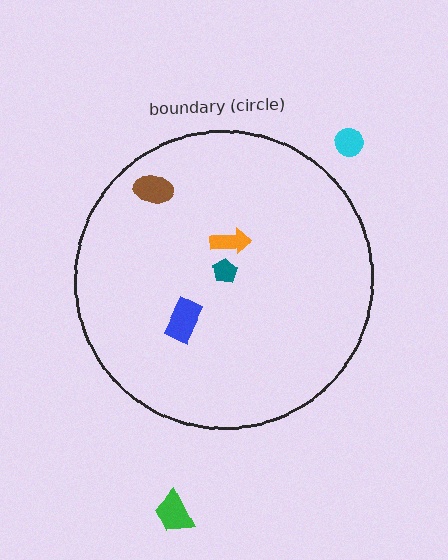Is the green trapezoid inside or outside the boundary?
Outside.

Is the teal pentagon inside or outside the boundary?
Inside.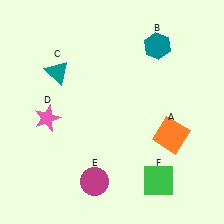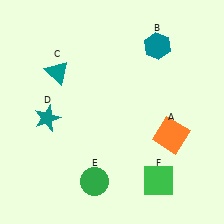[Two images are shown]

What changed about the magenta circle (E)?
In Image 1, E is magenta. In Image 2, it changed to green.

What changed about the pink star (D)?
In Image 1, D is pink. In Image 2, it changed to teal.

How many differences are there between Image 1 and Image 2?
There are 2 differences between the two images.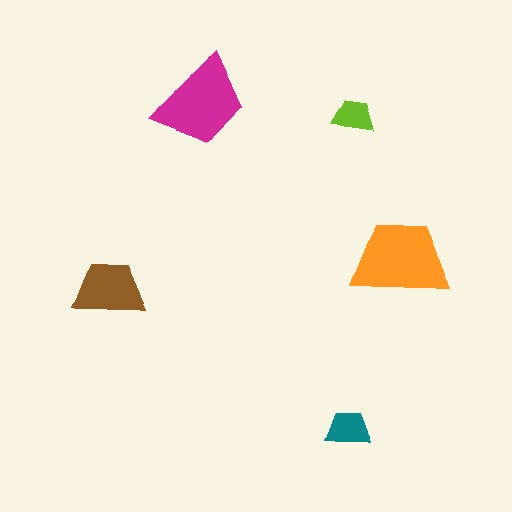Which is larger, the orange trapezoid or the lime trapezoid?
The orange one.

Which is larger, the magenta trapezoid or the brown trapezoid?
The magenta one.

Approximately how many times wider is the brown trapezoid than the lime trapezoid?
About 1.5 times wider.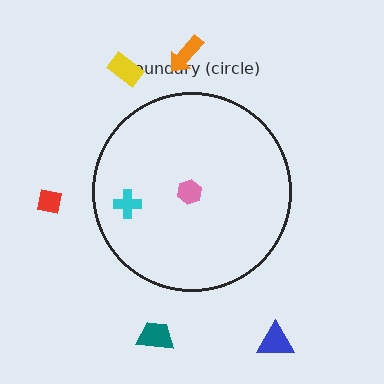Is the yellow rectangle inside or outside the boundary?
Outside.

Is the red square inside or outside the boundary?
Outside.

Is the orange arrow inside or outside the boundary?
Outside.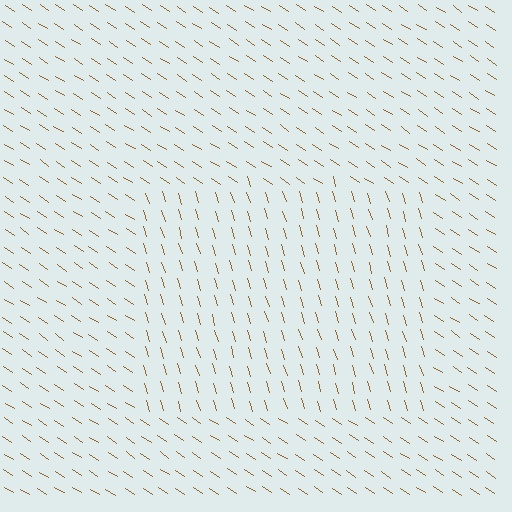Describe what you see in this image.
The image is filled with small brown line segments. A rectangle region in the image has lines oriented differently from the surrounding lines, creating a visible texture boundary.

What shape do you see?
I see a rectangle.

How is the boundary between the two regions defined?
The boundary is defined purely by a change in line orientation (approximately 40 degrees difference). All lines are the same color and thickness.